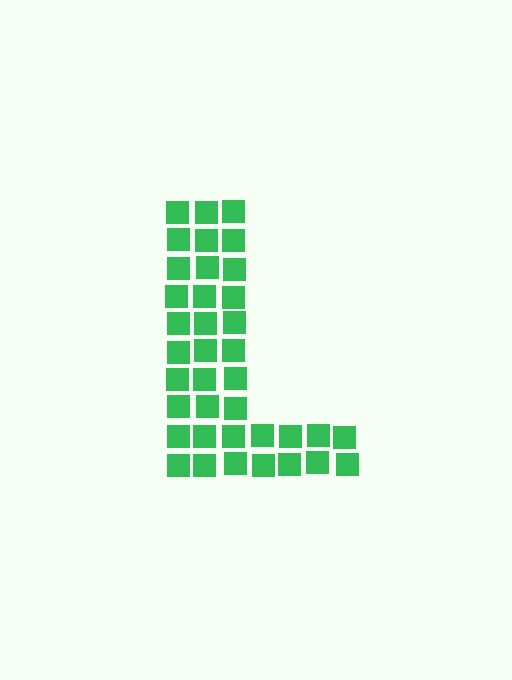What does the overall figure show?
The overall figure shows the letter L.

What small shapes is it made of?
It is made of small squares.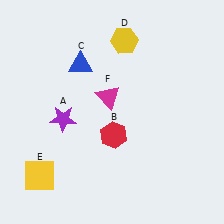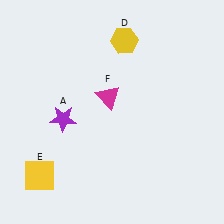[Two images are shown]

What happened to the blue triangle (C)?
The blue triangle (C) was removed in Image 2. It was in the top-left area of Image 1.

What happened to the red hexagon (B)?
The red hexagon (B) was removed in Image 2. It was in the bottom-right area of Image 1.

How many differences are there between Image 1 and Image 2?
There are 2 differences between the two images.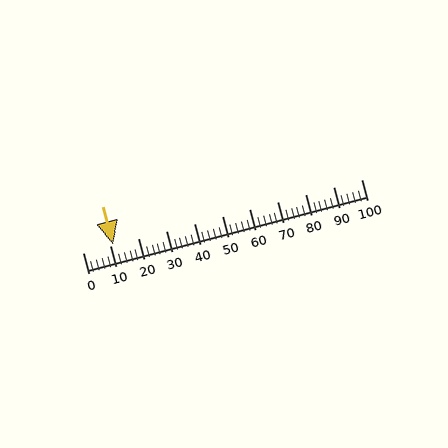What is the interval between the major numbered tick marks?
The major tick marks are spaced 10 units apart.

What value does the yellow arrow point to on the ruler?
The yellow arrow points to approximately 11.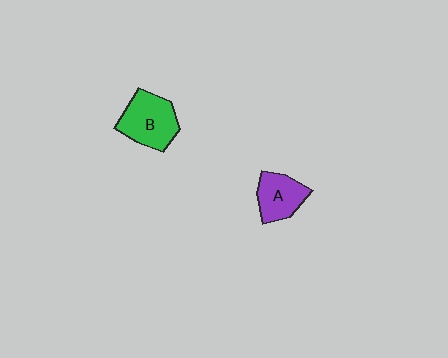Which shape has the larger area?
Shape B (green).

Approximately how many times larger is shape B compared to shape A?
Approximately 1.3 times.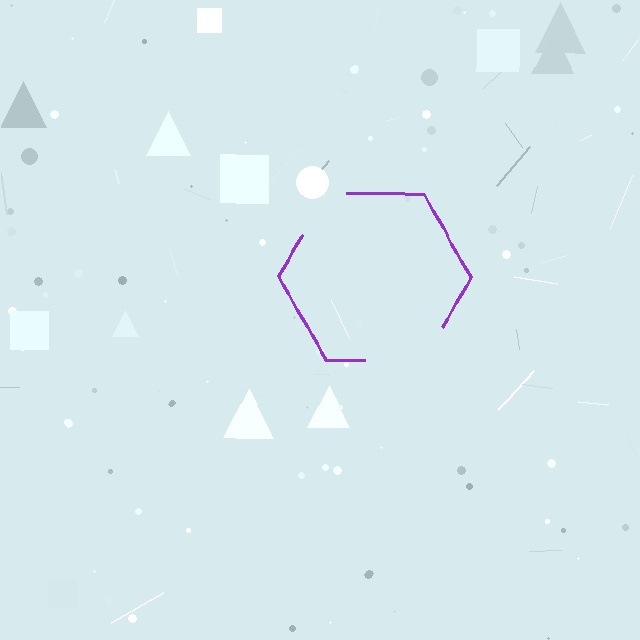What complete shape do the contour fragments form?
The contour fragments form a hexagon.